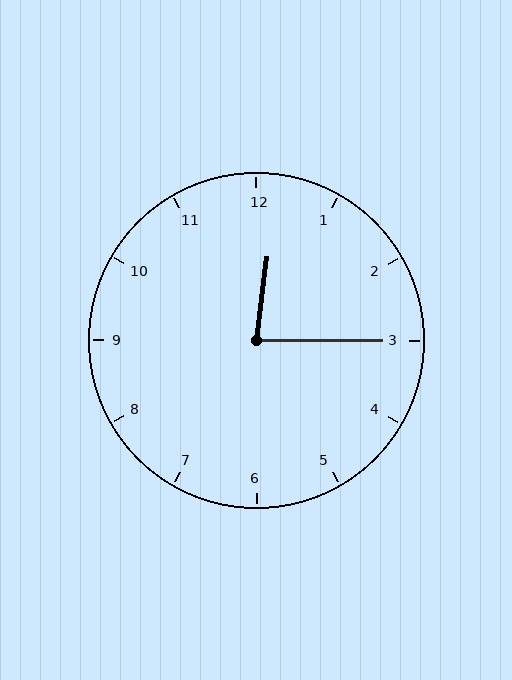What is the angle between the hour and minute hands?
Approximately 82 degrees.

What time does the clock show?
12:15.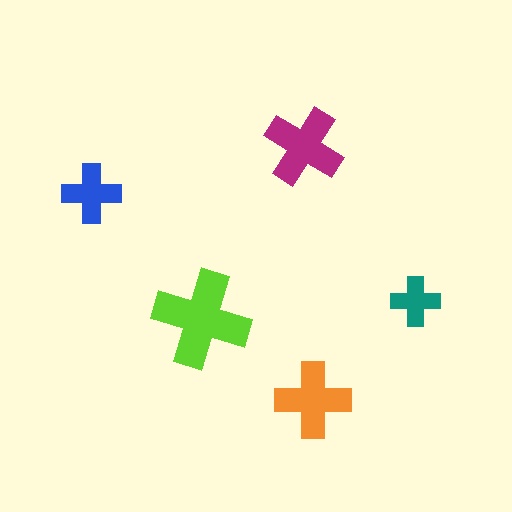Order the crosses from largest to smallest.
the lime one, the magenta one, the orange one, the blue one, the teal one.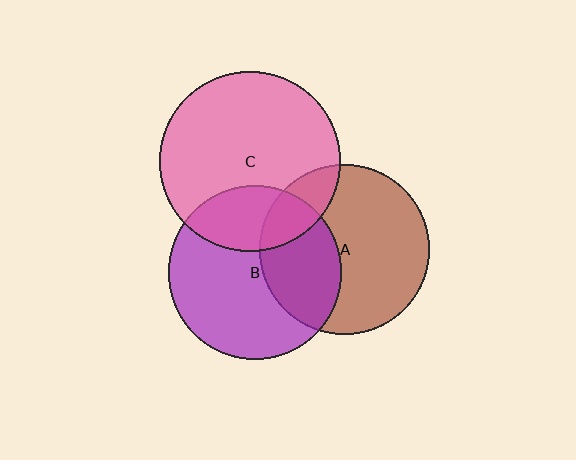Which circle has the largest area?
Circle C (pink).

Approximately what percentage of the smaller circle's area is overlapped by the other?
Approximately 35%.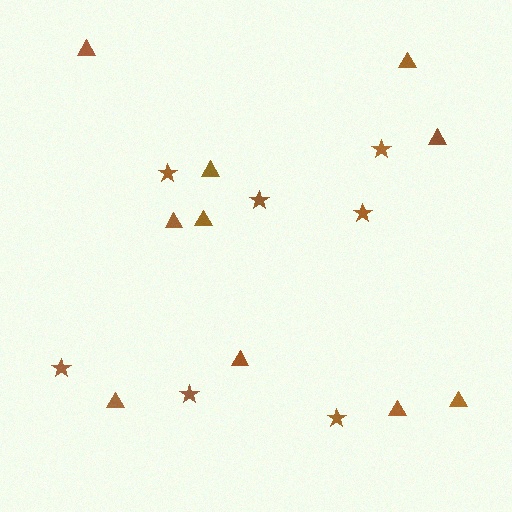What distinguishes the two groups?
There are 2 groups: one group of stars (7) and one group of triangles (10).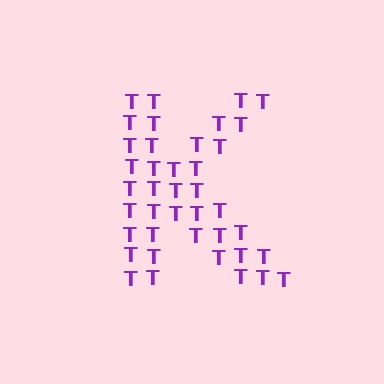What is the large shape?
The large shape is the letter K.